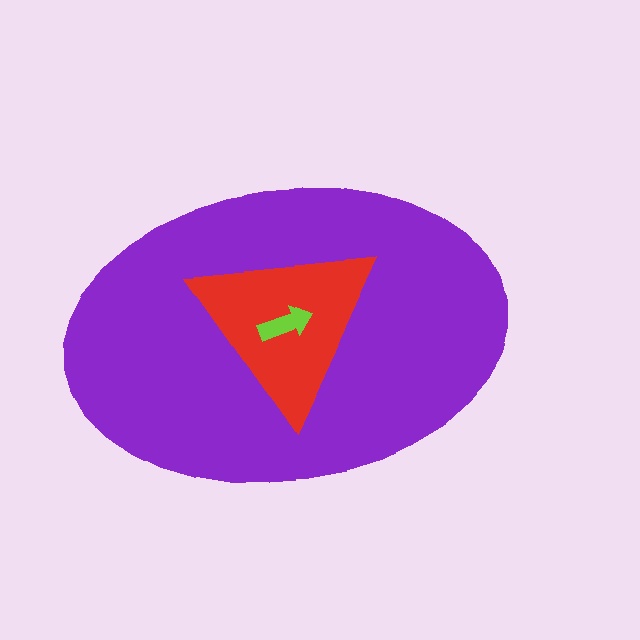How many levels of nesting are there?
3.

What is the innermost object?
The lime arrow.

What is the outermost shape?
The purple ellipse.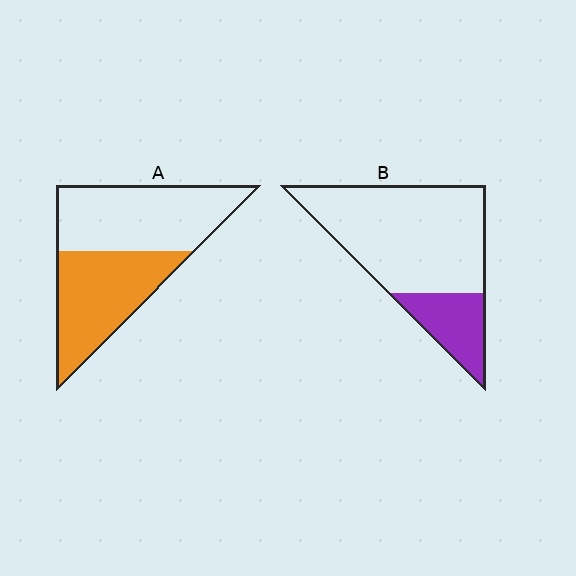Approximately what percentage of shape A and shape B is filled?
A is approximately 45% and B is approximately 25%.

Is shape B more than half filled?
No.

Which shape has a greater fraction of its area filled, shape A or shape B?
Shape A.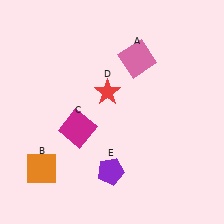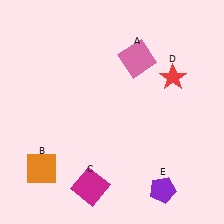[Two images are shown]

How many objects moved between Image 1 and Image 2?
3 objects moved between the two images.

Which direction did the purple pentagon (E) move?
The purple pentagon (E) moved right.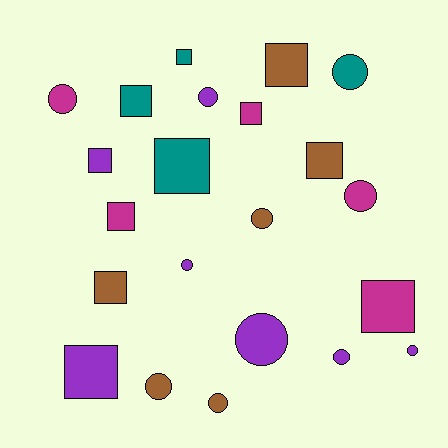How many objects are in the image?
There are 22 objects.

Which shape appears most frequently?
Square, with 11 objects.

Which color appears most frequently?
Purple, with 7 objects.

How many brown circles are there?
There are 3 brown circles.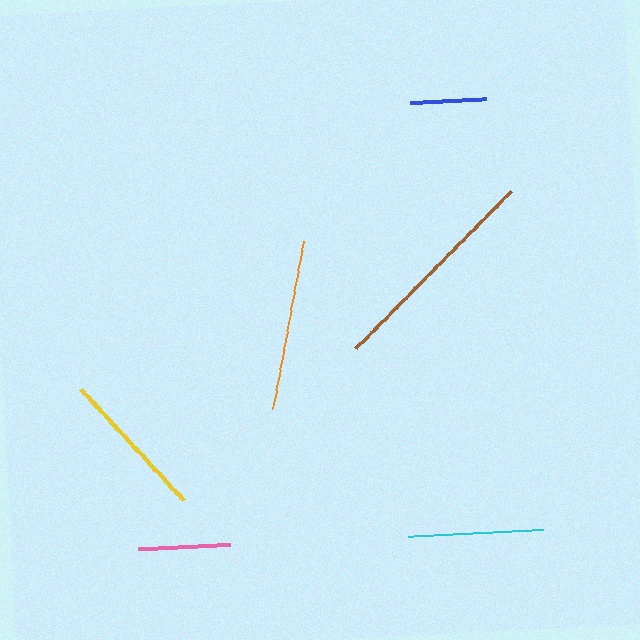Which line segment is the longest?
The brown line is the longest at approximately 221 pixels.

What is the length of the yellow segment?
The yellow segment is approximately 152 pixels long.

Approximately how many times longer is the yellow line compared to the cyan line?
The yellow line is approximately 1.1 times the length of the cyan line.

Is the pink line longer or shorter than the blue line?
The pink line is longer than the blue line.